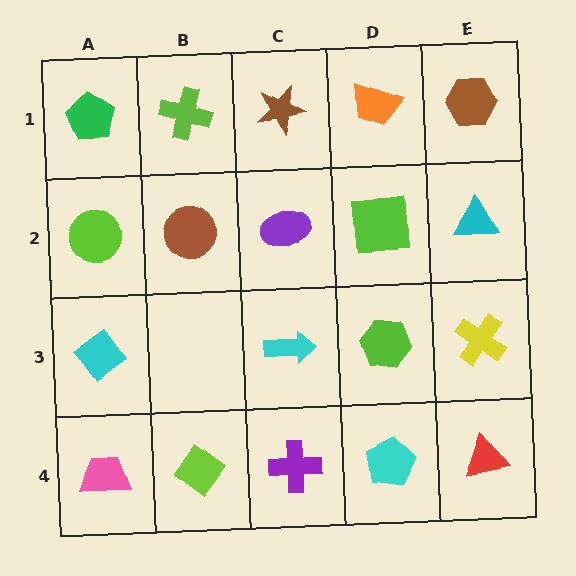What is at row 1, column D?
An orange trapezoid.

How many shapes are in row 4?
5 shapes.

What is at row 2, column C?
A purple ellipse.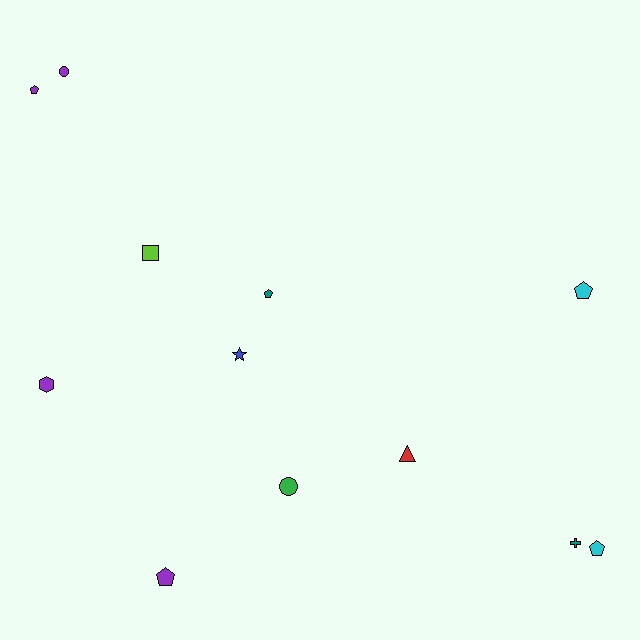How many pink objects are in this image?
There are no pink objects.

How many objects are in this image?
There are 12 objects.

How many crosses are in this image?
There is 1 cross.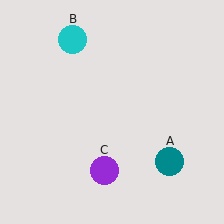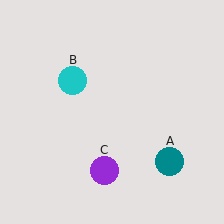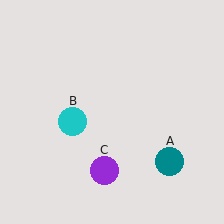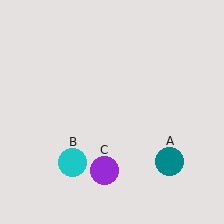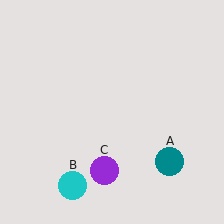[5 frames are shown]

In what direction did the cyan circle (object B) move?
The cyan circle (object B) moved down.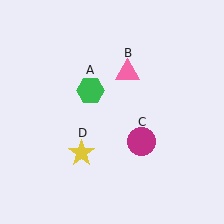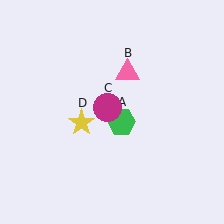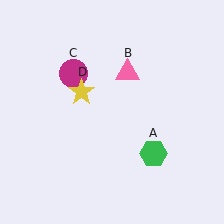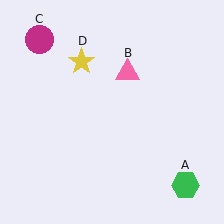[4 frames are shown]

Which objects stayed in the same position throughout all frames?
Pink triangle (object B) remained stationary.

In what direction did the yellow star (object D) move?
The yellow star (object D) moved up.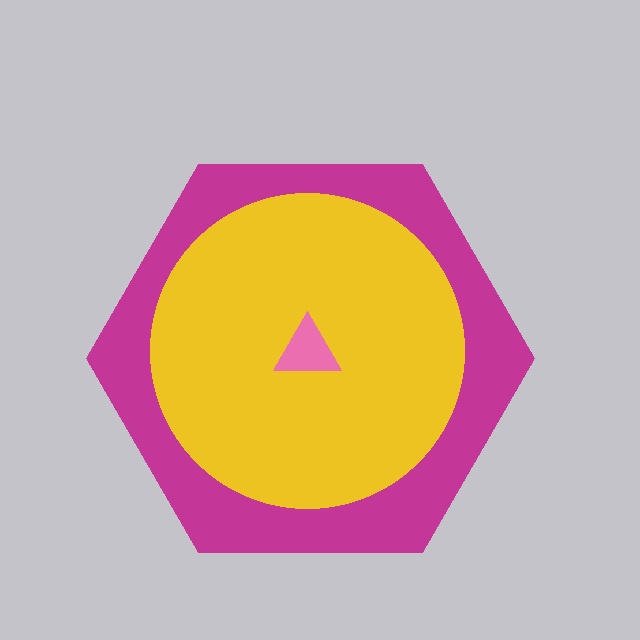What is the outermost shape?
The magenta hexagon.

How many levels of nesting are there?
3.